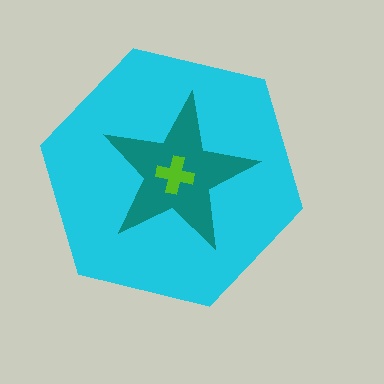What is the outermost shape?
The cyan hexagon.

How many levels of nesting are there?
3.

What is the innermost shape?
The lime cross.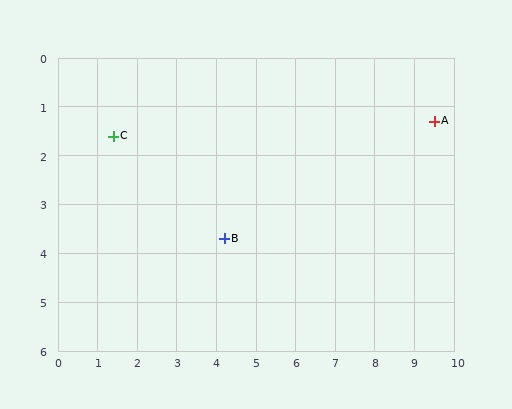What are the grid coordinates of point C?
Point C is at approximately (1.4, 1.6).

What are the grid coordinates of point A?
Point A is at approximately (9.5, 1.3).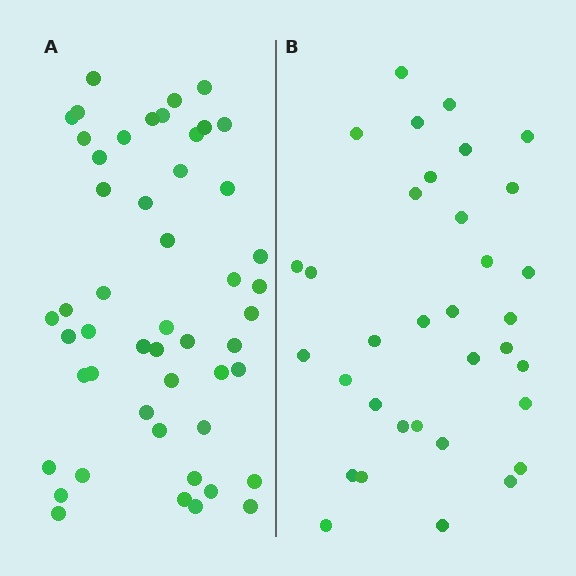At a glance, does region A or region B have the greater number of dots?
Region A (the left region) has more dots.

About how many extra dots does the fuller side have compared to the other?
Region A has approximately 15 more dots than region B.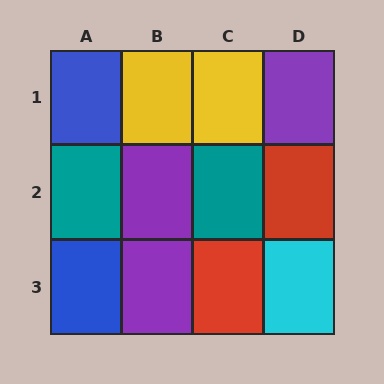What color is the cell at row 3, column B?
Purple.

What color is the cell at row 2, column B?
Purple.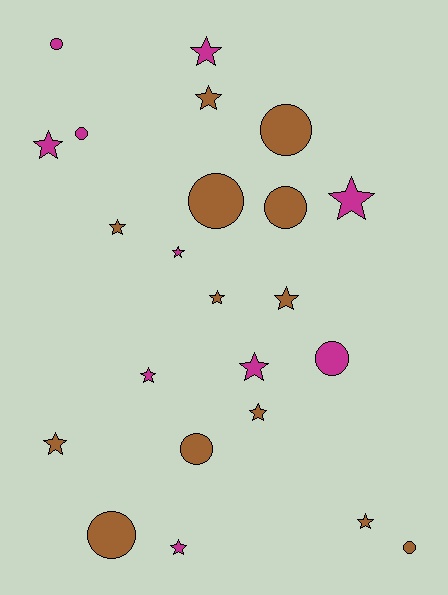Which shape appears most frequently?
Star, with 14 objects.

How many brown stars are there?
There are 7 brown stars.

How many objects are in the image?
There are 23 objects.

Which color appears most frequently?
Brown, with 13 objects.